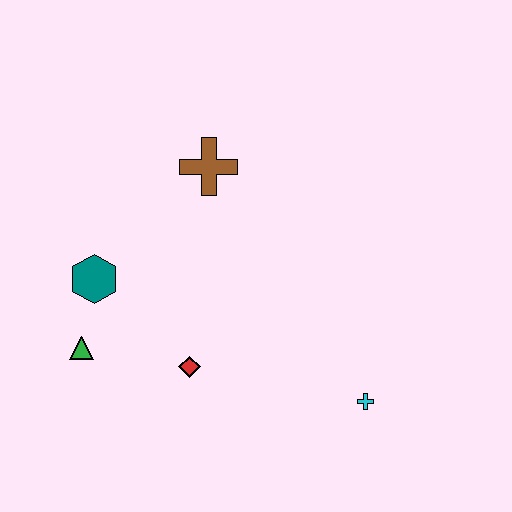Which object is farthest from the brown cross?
The cyan cross is farthest from the brown cross.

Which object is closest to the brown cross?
The teal hexagon is closest to the brown cross.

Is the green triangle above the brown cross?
No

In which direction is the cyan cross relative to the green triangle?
The cyan cross is to the right of the green triangle.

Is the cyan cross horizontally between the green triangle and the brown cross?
No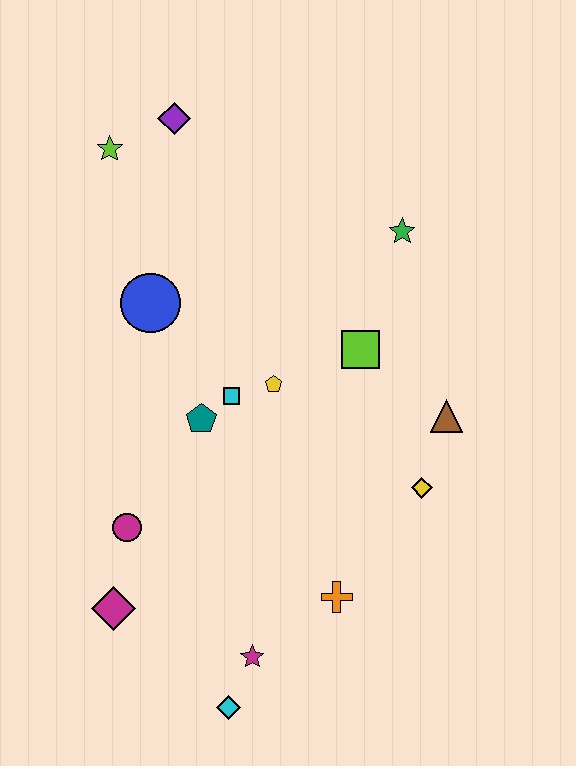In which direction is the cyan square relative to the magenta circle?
The cyan square is above the magenta circle.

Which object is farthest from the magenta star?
The purple diamond is farthest from the magenta star.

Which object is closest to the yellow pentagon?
The cyan square is closest to the yellow pentagon.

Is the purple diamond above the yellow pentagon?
Yes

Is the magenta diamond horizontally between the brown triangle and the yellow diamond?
No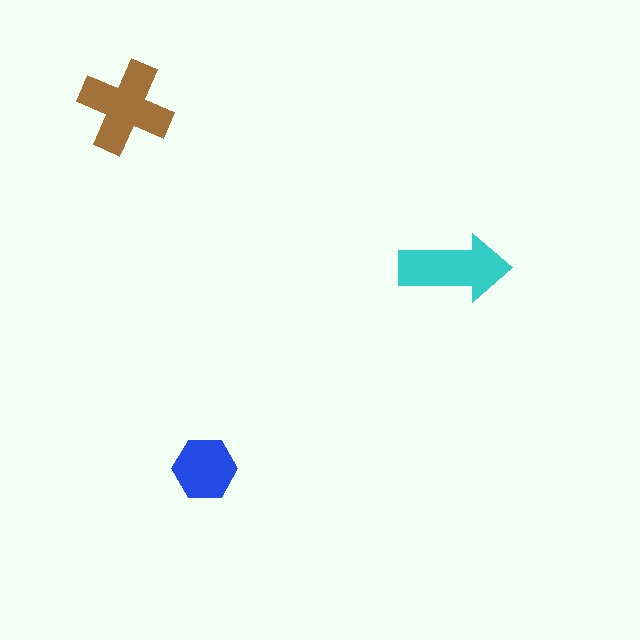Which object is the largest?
The brown cross.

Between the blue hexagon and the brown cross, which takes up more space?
The brown cross.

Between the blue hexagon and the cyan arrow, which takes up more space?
The cyan arrow.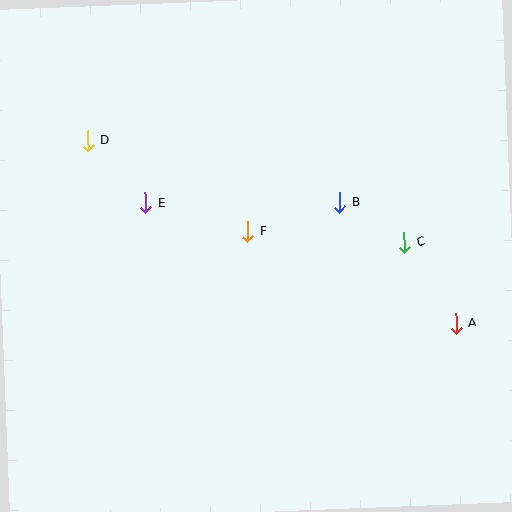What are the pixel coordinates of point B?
Point B is at (340, 202).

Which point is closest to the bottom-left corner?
Point E is closest to the bottom-left corner.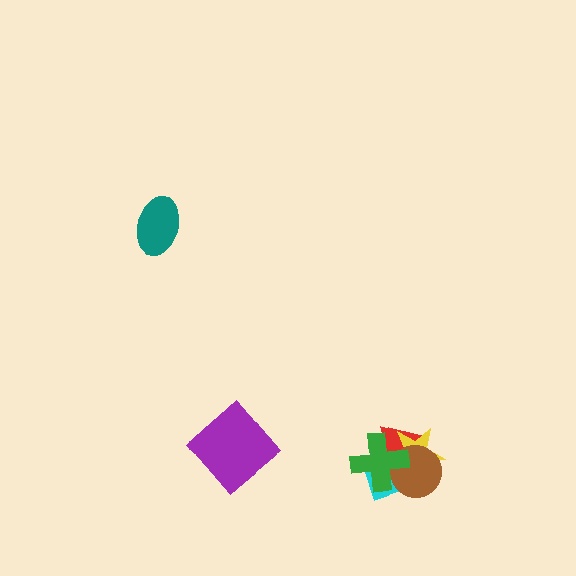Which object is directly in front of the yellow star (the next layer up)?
The brown circle is directly in front of the yellow star.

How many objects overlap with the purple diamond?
0 objects overlap with the purple diamond.